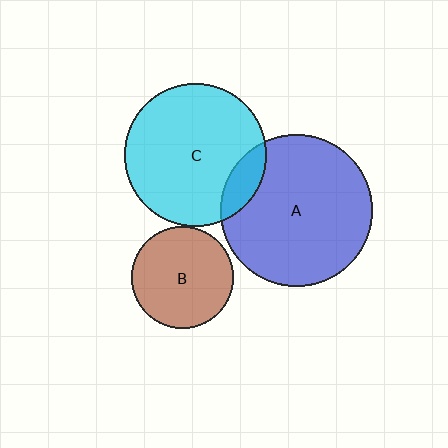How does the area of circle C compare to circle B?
Approximately 1.9 times.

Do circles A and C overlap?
Yes.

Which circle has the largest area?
Circle A (blue).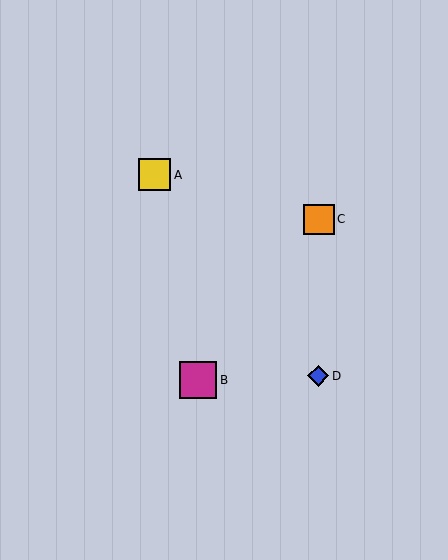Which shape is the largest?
The magenta square (labeled B) is the largest.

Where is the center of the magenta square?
The center of the magenta square is at (198, 380).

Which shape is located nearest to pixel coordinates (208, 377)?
The magenta square (labeled B) at (198, 380) is nearest to that location.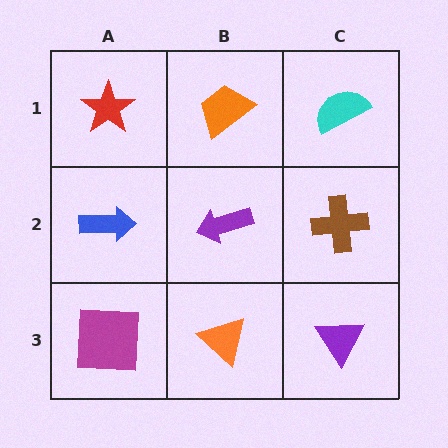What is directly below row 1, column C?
A brown cross.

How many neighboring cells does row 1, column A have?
2.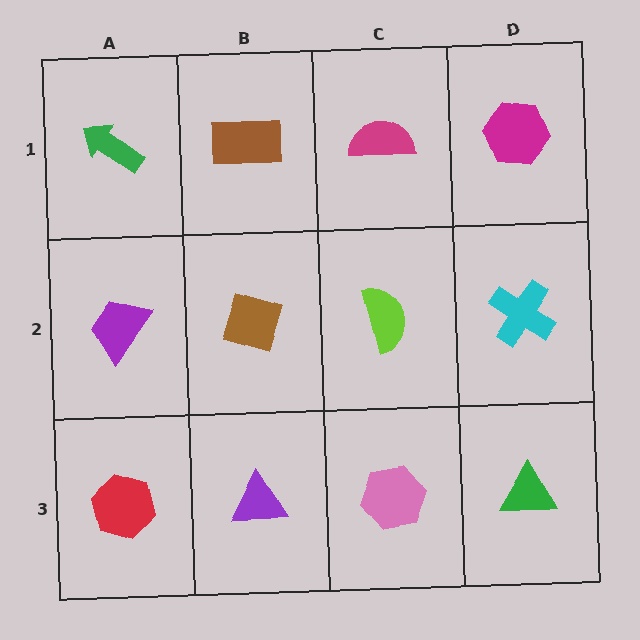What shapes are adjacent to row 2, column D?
A magenta hexagon (row 1, column D), a green triangle (row 3, column D), a lime semicircle (row 2, column C).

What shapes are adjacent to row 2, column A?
A green arrow (row 1, column A), a red hexagon (row 3, column A), a brown diamond (row 2, column B).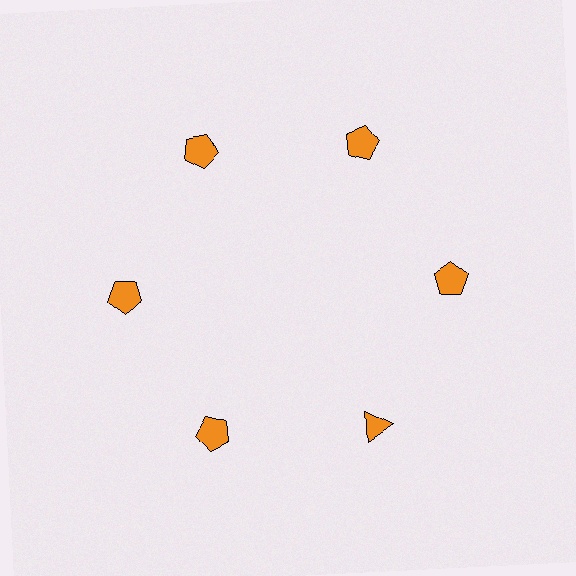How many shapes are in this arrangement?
There are 6 shapes arranged in a ring pattern.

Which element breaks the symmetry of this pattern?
The orange triangle at roughly the 5 o'clock position breaks the symmetry. All other shapes are orange pentagons.